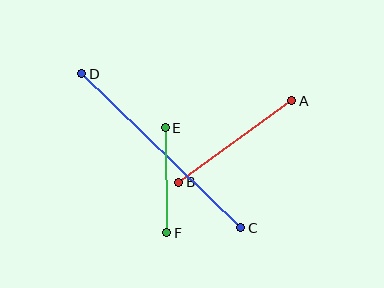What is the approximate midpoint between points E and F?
The midpoint is at approximately (166, 180) pixels.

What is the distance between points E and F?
The distance is approximately 105 pixels.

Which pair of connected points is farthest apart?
Points C and D are farthest apart.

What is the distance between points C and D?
The distance is approximately 221 pixels.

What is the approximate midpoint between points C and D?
The midpoint is at approximately (161, 151) pixels.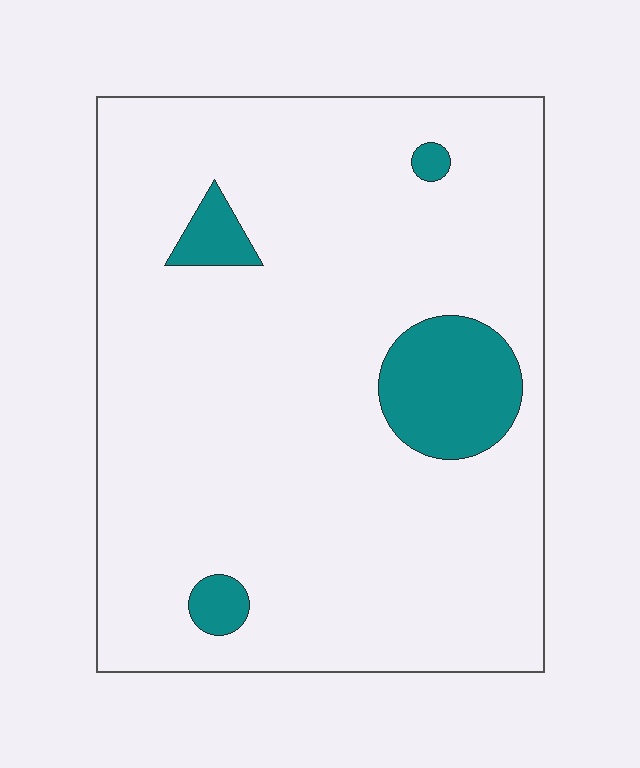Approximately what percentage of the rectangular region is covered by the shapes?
Approximately 10%.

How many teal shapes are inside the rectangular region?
4.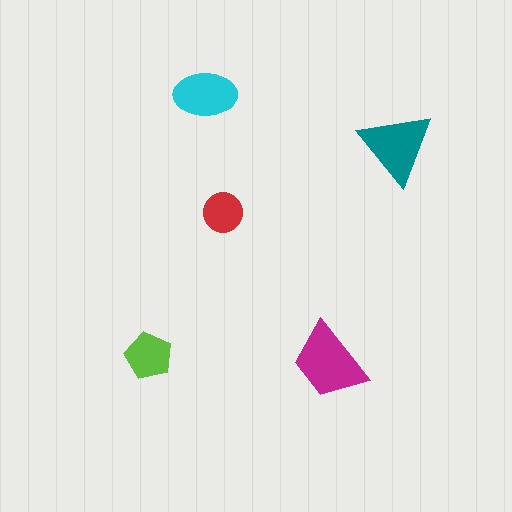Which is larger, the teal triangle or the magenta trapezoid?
The magenta trapezoid.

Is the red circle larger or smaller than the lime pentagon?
Smaller.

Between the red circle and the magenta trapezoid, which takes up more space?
The magenta trapezoid.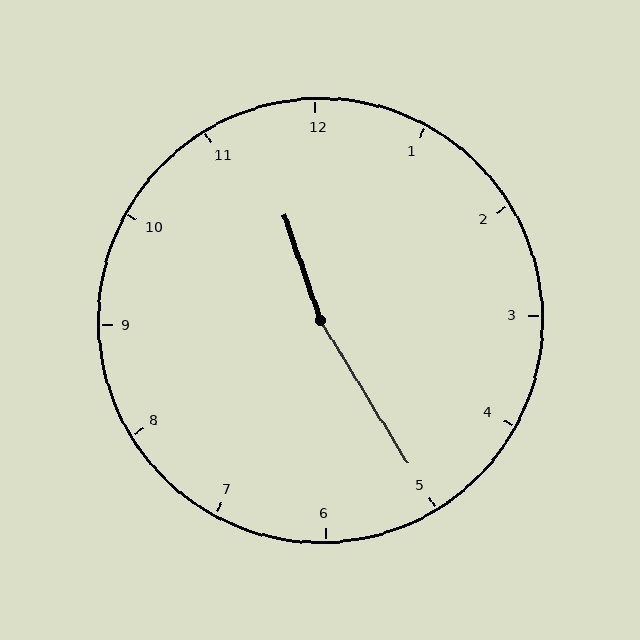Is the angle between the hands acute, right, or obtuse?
It is obtuse.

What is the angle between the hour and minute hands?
Approximately 168 degrees.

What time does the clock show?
11:25.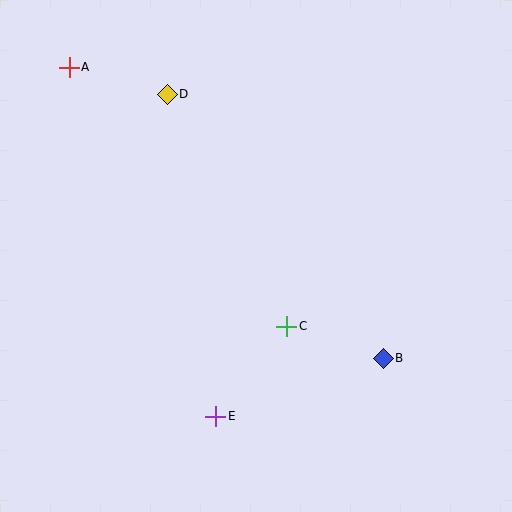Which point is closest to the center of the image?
Point C at (287, 326) is closest to the center.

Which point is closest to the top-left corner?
Point A is closest to the top-left corner.